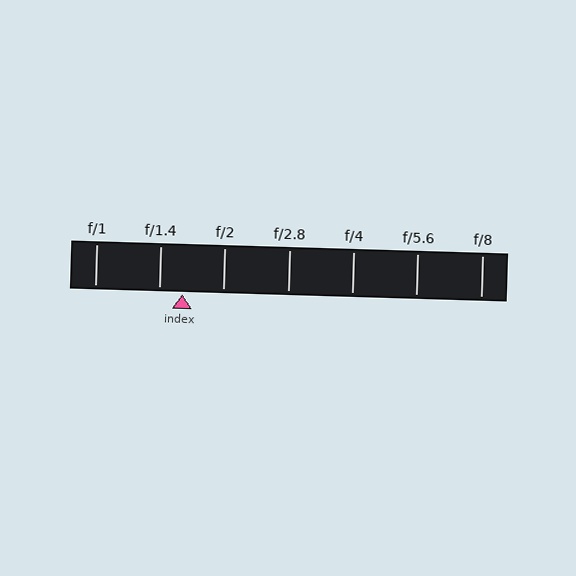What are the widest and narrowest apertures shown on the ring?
The widest aperture shown is f/1 and the narrowest is f/8.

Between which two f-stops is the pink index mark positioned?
The index mark is between f/1.4 and f/2.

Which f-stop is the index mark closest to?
The index mark is closest to f/1.4.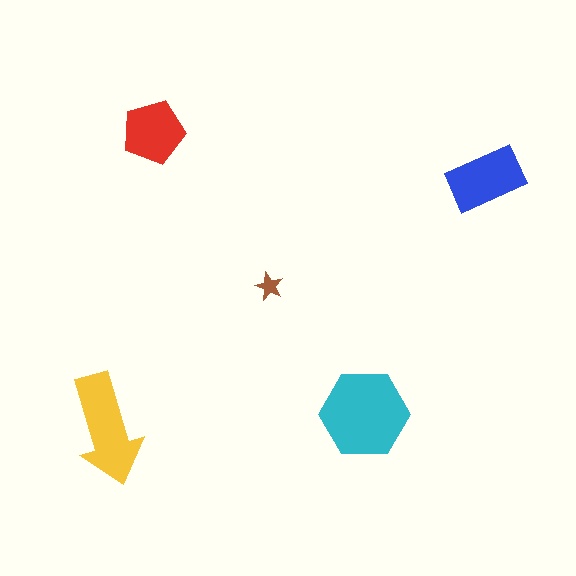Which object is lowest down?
The yellow arrow is bottommost.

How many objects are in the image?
There are 5 objects in the image.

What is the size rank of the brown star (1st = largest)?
5th.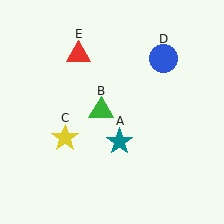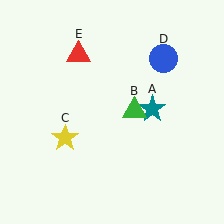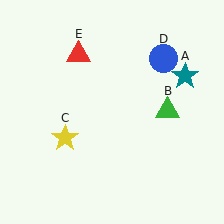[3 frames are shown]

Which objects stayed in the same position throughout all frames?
Yellow star (object C) and blue circle (object D) and red triangle (object E) remained stationary.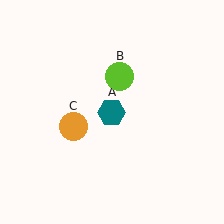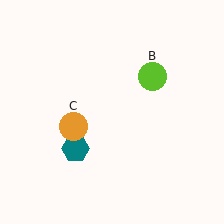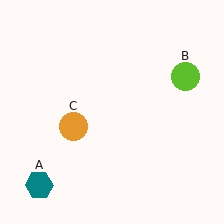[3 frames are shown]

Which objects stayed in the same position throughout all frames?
Orange circle (object C) remained stationary.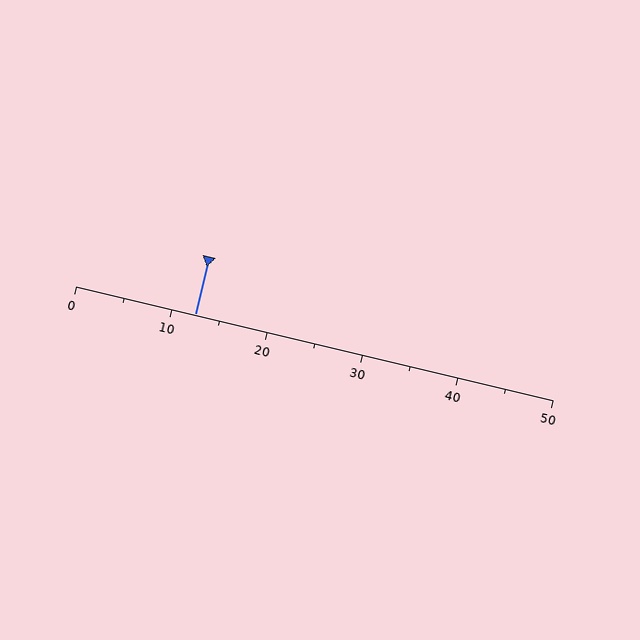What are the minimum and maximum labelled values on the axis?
The axis runs from 0 to 50.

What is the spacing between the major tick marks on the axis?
The major ticks are spaced 10 apart.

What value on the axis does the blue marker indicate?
The marker indicates approximately 12.5.